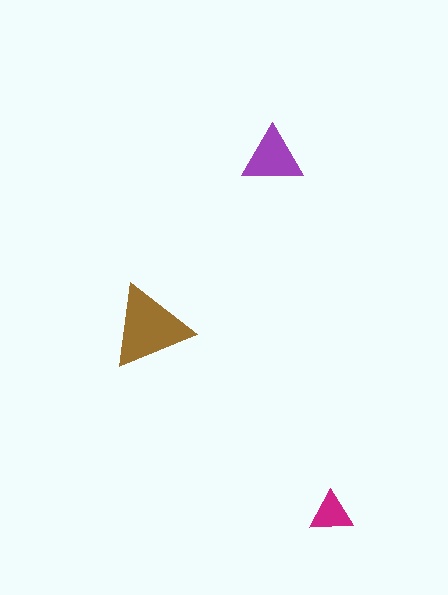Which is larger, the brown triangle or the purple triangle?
The brown one.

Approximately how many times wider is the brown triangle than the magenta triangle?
About 2 times wider.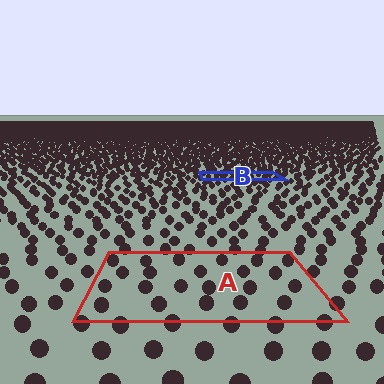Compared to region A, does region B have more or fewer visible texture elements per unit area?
Region B has more texture elements per unit area — they are packed more densely because it is farther away.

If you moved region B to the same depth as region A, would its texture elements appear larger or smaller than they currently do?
They would appear larger. At a closer depth, the same texture elements are projected at a bigger on-screen size.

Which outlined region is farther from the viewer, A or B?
Region B is farther from the viewer — the texture elements inside it appear smaller and more densely packed.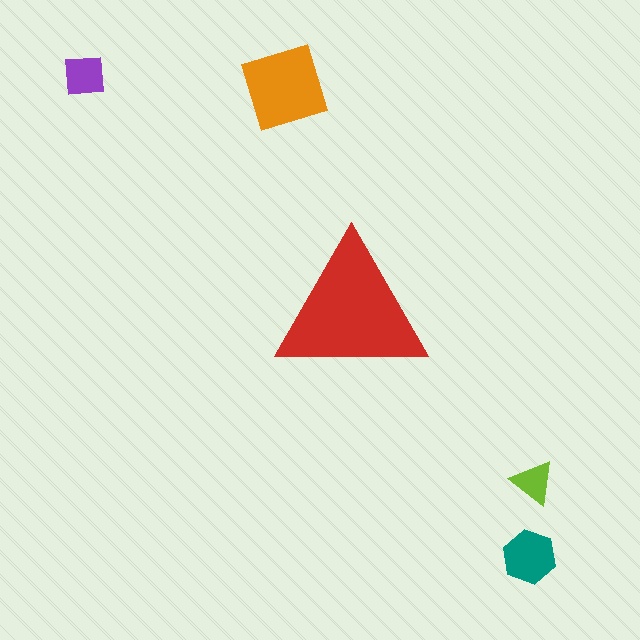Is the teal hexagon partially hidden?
No, the teal hexagon is fully visible.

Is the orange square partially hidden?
No, the orange square is fully visible.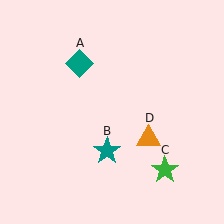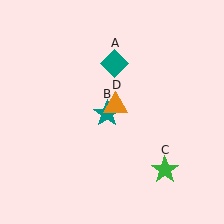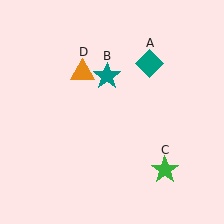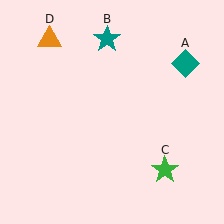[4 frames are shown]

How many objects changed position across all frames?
3 objects changed position: teal diamond (object A), teal star (object B), orange triangle (object D).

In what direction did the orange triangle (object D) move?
The orange triangle (object D) moved up and to the left.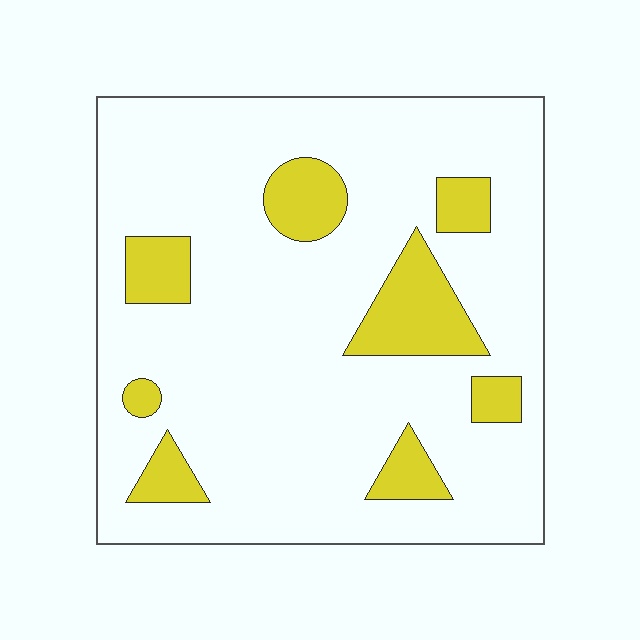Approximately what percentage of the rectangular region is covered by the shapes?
Approximately 15%.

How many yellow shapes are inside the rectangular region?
8.